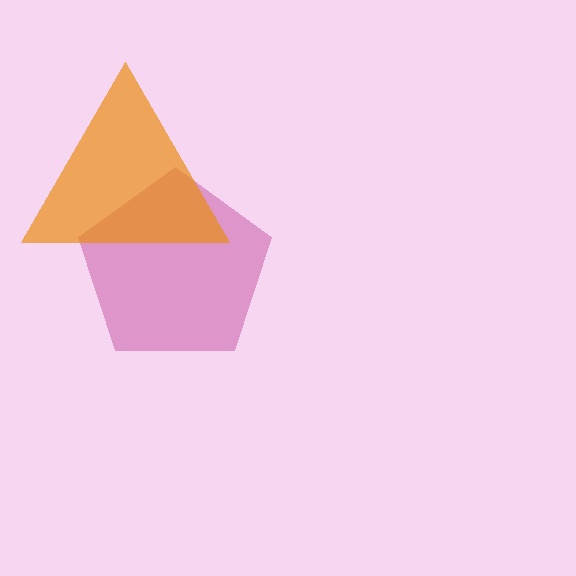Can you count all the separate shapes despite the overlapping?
Yes, there are 2 separate shapes.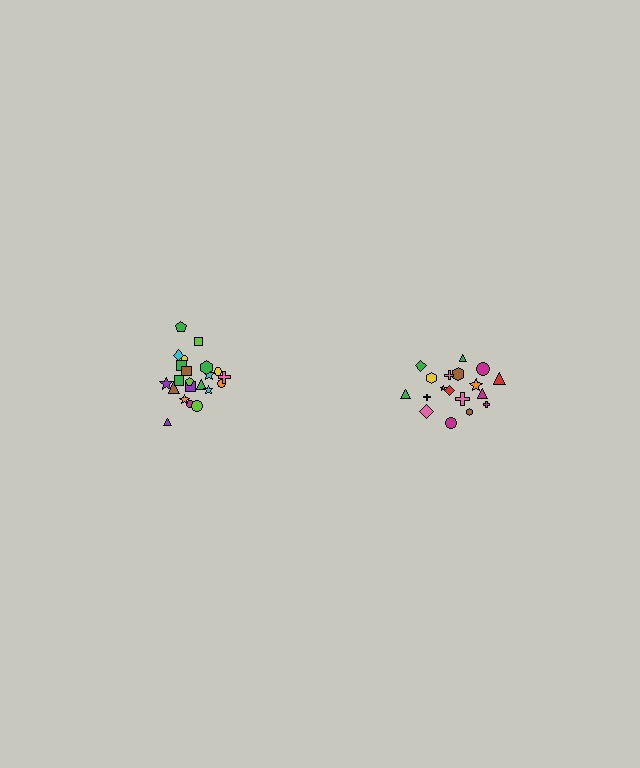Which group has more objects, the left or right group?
The left group.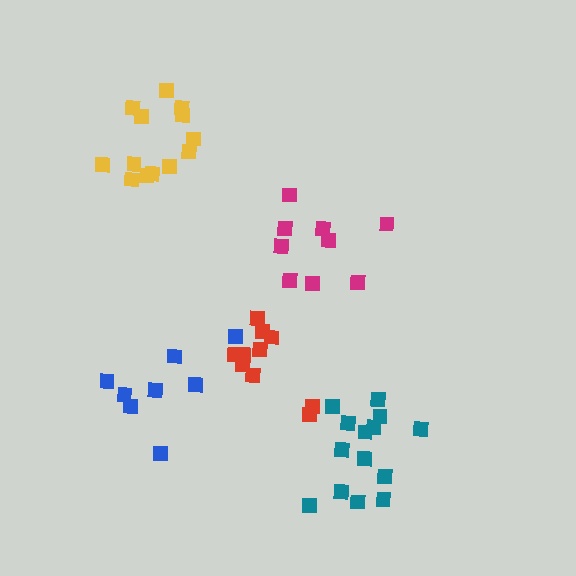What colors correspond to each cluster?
The clusters are colored: magenta, blue, yellow, teal, red.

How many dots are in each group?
Group 1: 9 dots, Group 2: 8 dots, Group 3: 13 dots, Group 4: 14 dots, Group 5: 10 dots (54 total).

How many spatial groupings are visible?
There are 5 spatial groupings.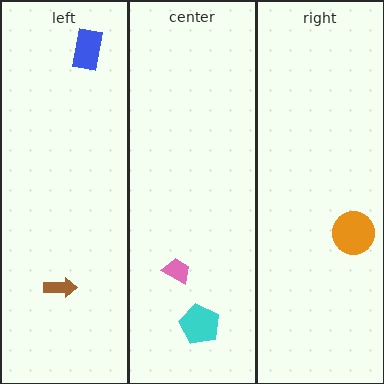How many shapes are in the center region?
2.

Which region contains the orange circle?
The right region.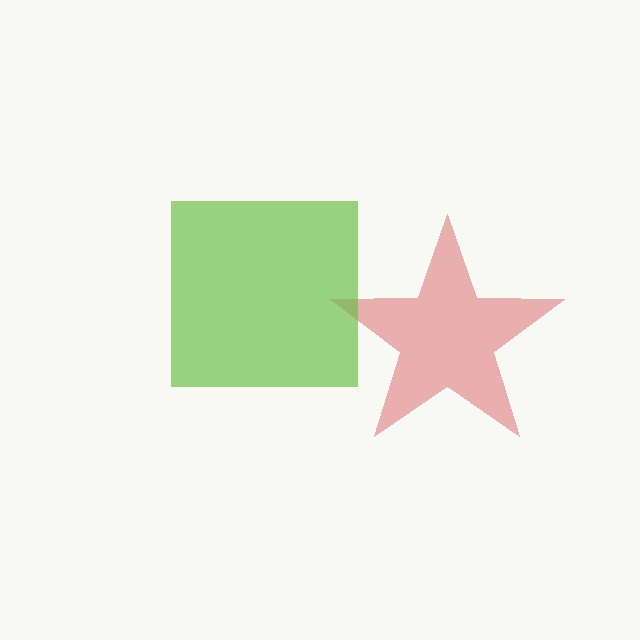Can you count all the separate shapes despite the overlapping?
Yes, there are 2 separate shapes.